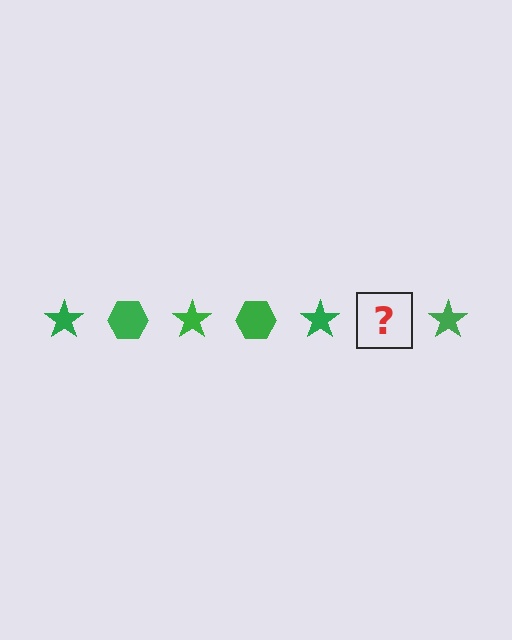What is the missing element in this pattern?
The missing element is a green hexagon.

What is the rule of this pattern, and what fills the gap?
The rule is that the pattern cycles through star, hexagon shapes in green. The gap should be filled with a green hexagon.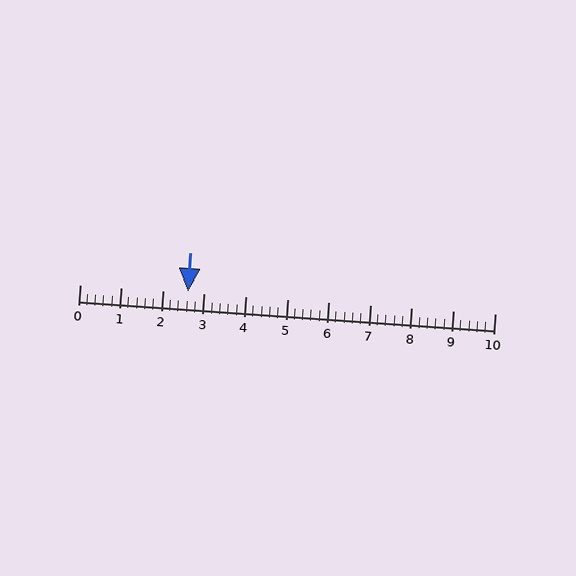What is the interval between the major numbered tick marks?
The major tick marks are spaced 1 units apart.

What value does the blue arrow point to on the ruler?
The blue arrow points to approximately 2.6.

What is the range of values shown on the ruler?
The ruler shows values from 0 to 10.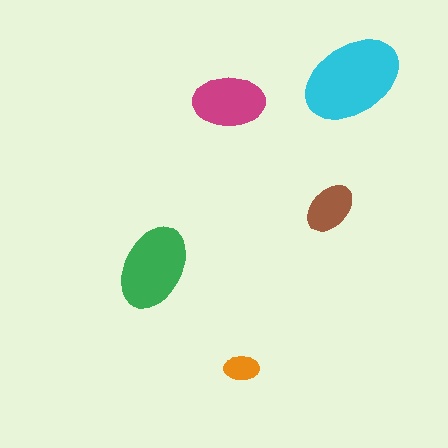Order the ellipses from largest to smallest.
the cyan one, the green one, the magenta one, the brown one, the orange one.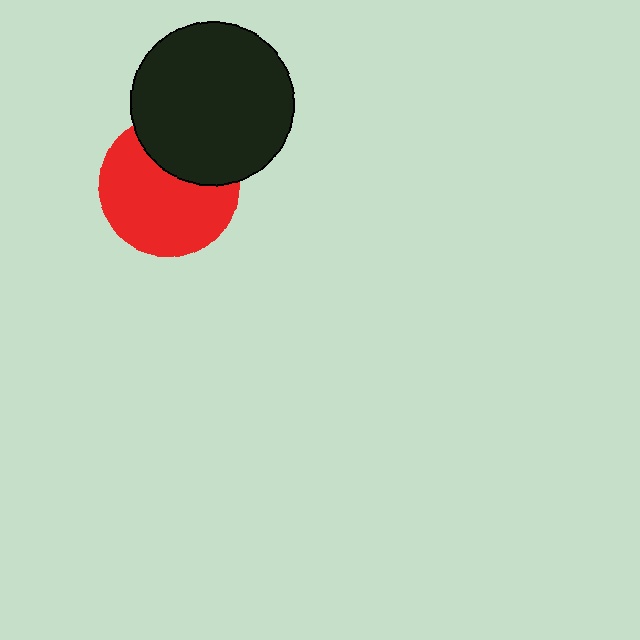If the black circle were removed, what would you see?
You would see the complete red circle.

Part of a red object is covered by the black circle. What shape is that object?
It is a circle.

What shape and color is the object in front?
The object in front is a black circle.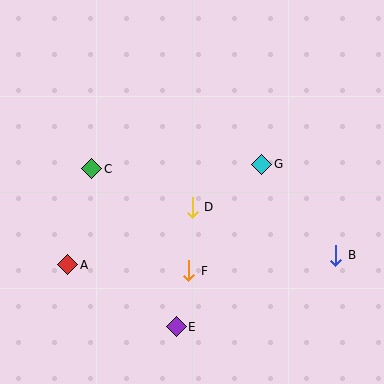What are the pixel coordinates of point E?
Point E is at (176, 327).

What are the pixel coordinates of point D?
Point D is at (192, 207).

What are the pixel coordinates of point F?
Point F is at (189, 271).